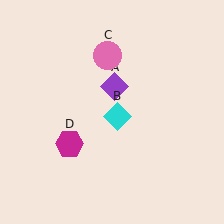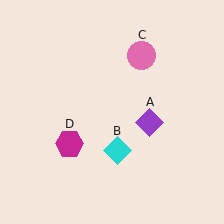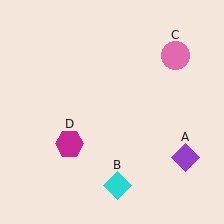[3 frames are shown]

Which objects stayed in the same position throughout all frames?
Magenta hexagon (object D) remained stationary.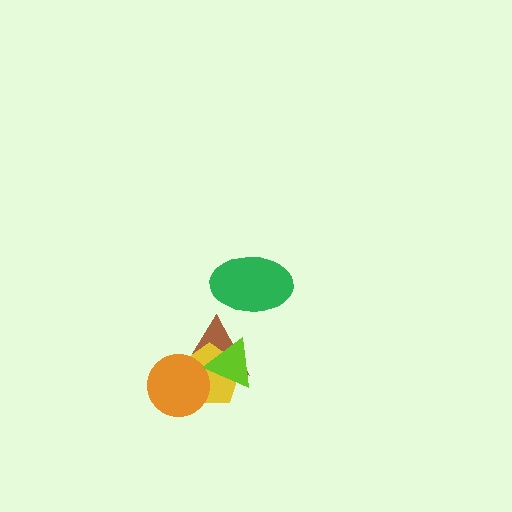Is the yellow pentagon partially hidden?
Yes, it is partially covered by another shape.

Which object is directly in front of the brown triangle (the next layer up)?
The yellow pentagon is directly in front of the brown triangle.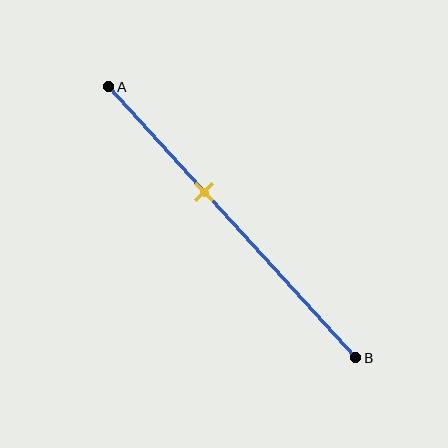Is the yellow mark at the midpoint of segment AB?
No, the mark is at about 40% from A, not at the 50% midpoint.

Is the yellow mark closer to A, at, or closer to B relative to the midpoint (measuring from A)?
The yellow mark is closer to point A than the midpoint of segment AB.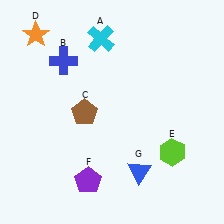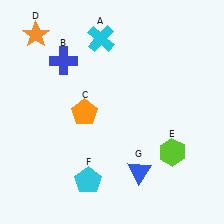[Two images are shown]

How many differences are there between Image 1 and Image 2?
There are 2 differences between the two images.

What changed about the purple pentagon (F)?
In Image 1, F is purple. In Image 2, it changed to cyan.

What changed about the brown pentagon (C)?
In Image 1, C is brown. In Image 2, it changed to orange.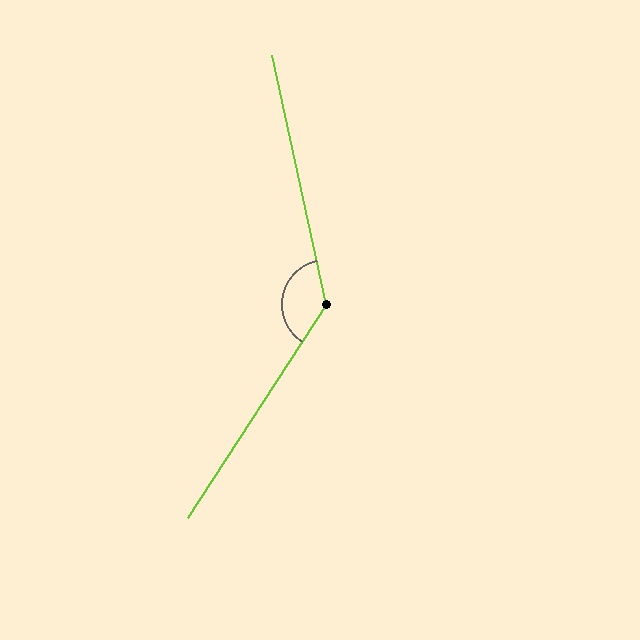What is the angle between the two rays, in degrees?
Approximately 135 degrees.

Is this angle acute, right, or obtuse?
It is obtuse.